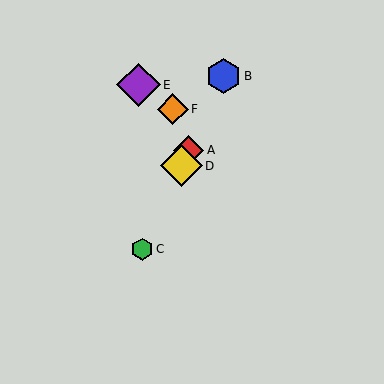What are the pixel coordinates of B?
Object B is at (223, 76).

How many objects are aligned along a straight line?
4 objects (A, B, C, D) are aligned along a straight line.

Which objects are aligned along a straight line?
Objects A, B, C, D are aligned along a straight line.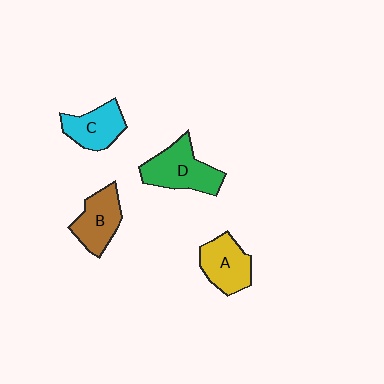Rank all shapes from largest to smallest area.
From largest to smallest: D (green), A (yellow), B (brown), C (cyan).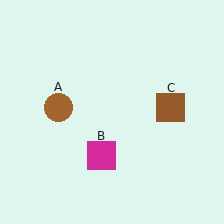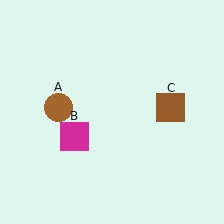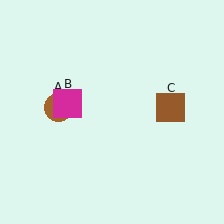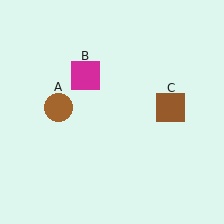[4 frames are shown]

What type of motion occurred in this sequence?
The magenta square (object B) rotated clockwise around the center of the scene.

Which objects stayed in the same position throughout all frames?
Brown circle (object A) and brown square (object C) remained stationary.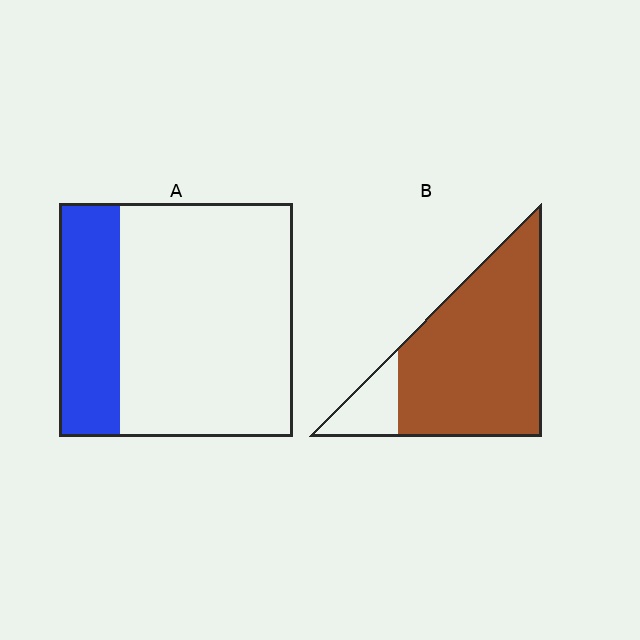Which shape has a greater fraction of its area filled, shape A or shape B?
Shape B.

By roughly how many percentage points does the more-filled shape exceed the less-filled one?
By roughly 60 percentage points (B over A).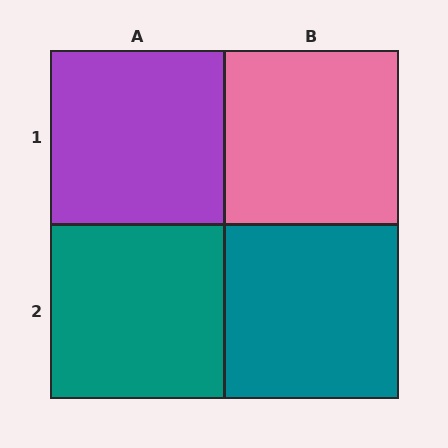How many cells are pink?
1 cell is pink.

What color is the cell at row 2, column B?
Teal.